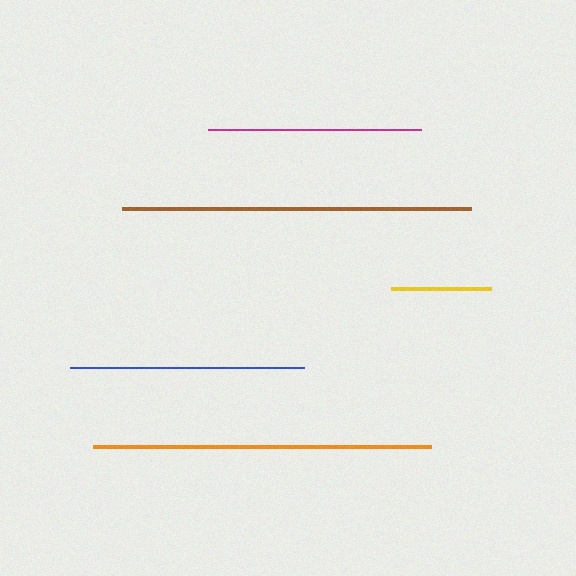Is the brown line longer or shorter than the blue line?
The brown line is longer than the blue line.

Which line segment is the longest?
The brown line is the longest at approximately 349 pixels.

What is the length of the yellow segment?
The yellow segment is approximately 100 pixels long.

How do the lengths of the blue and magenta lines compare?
The blue and magenta lines are approximately the same length.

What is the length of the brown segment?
The brown segment is approximately 349 pixels long.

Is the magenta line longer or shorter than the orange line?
The orange line is longer than the magenta line.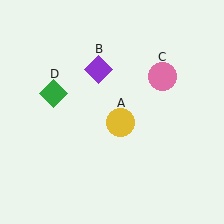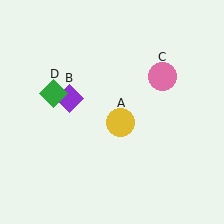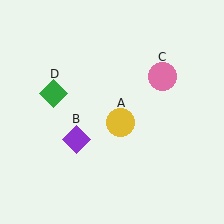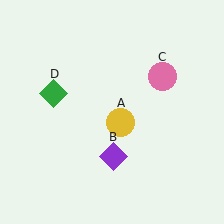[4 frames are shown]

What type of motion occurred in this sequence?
The purple diamond (object B) rotated counterclockwise around the center of the scene.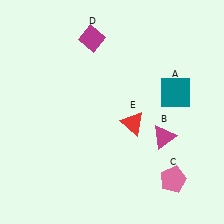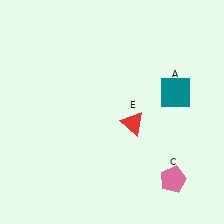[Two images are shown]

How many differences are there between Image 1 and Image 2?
There are 2 differences between the two images.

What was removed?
The magenta triangle (B), the magenta diamond (D) were removed in Image 2.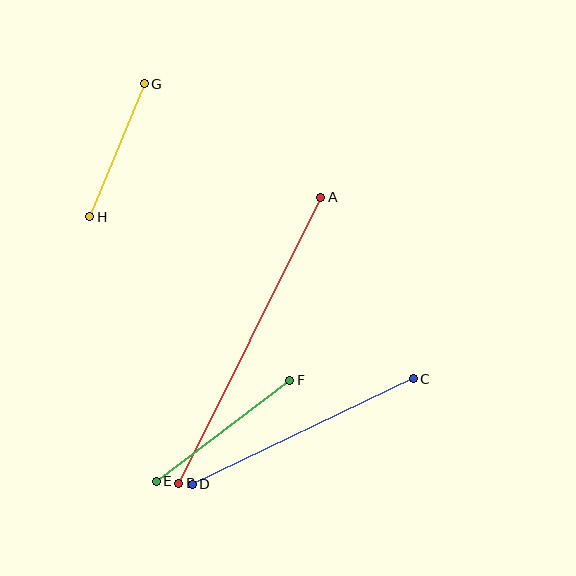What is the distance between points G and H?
The distance is approximately 144 pixels.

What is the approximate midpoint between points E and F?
The midpoint is at approximately (223, 431) pixels.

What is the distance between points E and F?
The distance is approximately 167 pixels.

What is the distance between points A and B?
The distance is approximately 319 pixels.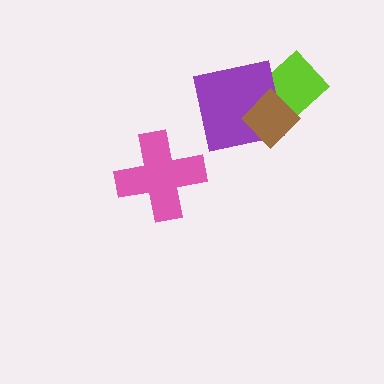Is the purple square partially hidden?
Yes, it is partially covered by another shape.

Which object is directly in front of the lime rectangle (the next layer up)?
The purple square is directly in front of the lime rectangle.